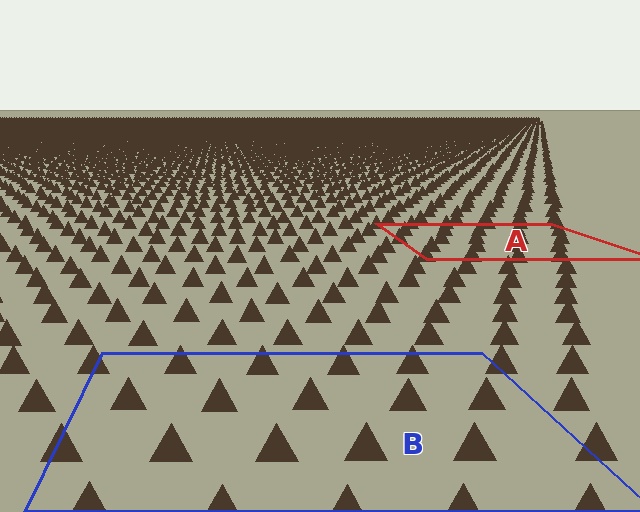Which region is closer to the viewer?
Region B is closer. The texture elements there are larger and more spread out.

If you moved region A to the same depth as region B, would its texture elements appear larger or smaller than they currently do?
They would appear larger. At a closer depth, the same texture elements are projected at a bigger on-screen size.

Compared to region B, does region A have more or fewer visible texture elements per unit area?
Region A has more texture elements per unit area — they are packed more densely because it is farther away.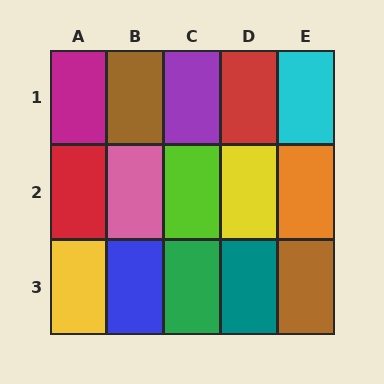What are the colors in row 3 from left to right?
Yellow, blue, green, teal, brown.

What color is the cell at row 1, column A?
Magenta.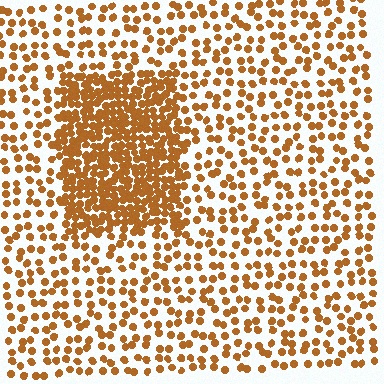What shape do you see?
I see a rectangle.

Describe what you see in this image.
The image contains small brown elements arranged at two different densities. A rectangle-shaped region is visible where the elements are more densely packed than the surrounding area.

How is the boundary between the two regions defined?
The boundary is defined by a change in element density (approximately 2.6x ratio). All elements are the same color, size, and shape.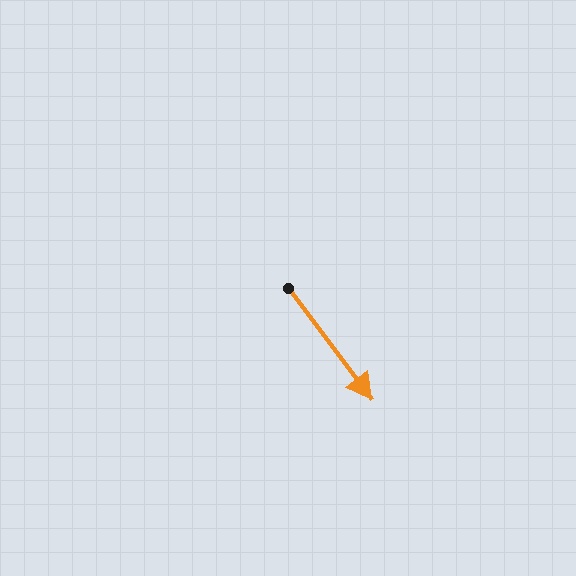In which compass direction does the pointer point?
Southeast.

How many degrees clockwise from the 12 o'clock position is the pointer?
Approximately 143 degrees.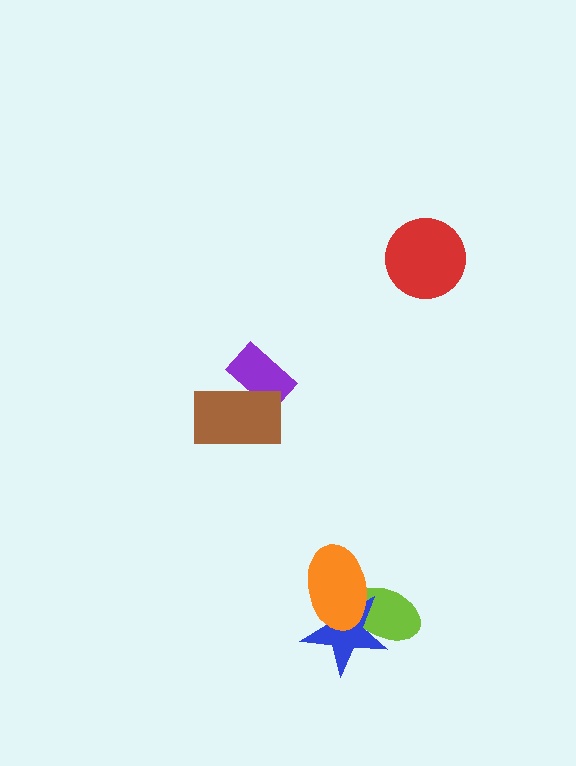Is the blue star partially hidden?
Yes, it is partially covered by another shape.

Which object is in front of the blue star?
The orange ellipse is in front of the blue star.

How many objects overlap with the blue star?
2 objects overlap with the blue star.